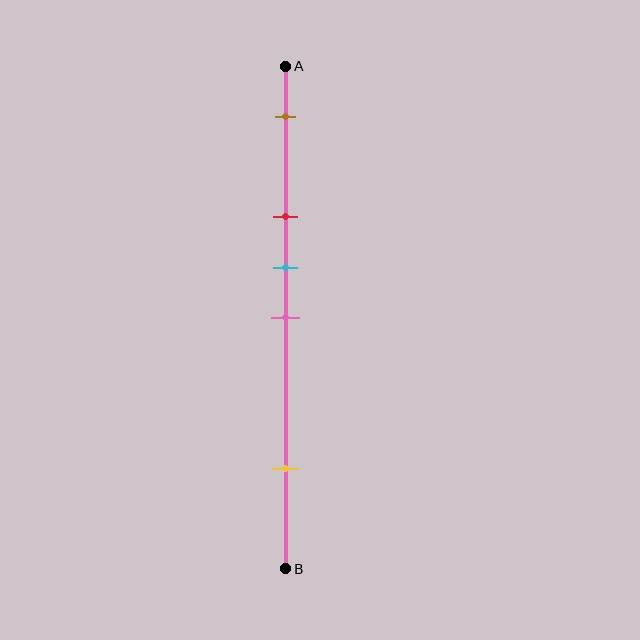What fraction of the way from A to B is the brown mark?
The brown mark is approximately 10% (0.1) of the way from A to B.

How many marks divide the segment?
There are 5 marks dividing the segment.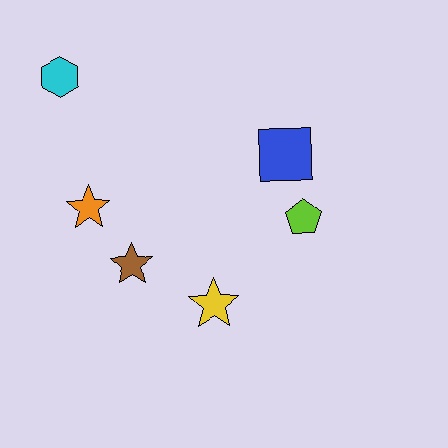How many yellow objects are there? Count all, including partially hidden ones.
There is 1 yellow object.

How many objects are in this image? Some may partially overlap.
There are 6 objects.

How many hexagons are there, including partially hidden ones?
There is 1 hexagon.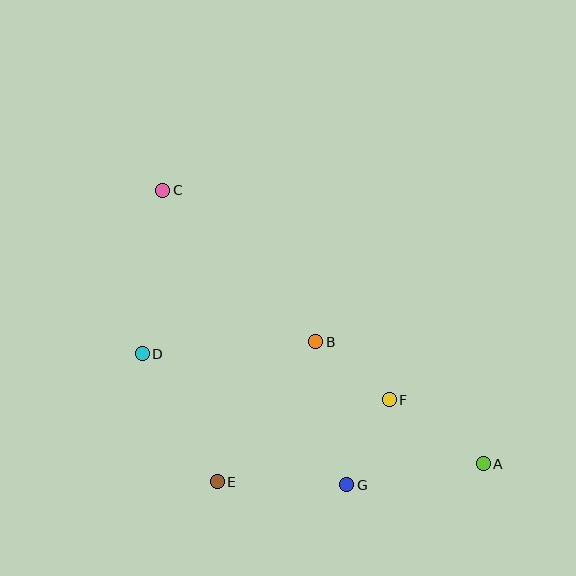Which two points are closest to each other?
Points B and F are closest to each other.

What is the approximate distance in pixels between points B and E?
The distance between B and E is approximately 171 pixels.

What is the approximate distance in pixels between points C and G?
The distance between C and G is approximately 347 pixels.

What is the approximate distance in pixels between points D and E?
The distance between D and E is approximately 149 pixels.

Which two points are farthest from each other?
Points A and C are farthest from each other.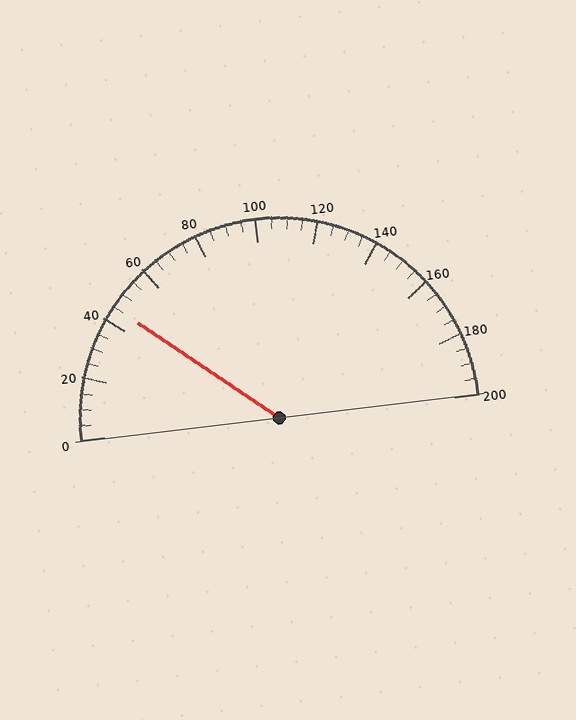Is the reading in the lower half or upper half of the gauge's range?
The reading is in the lower half of the range (0 to 200).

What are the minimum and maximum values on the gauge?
The gauge ranges from 0 to 200.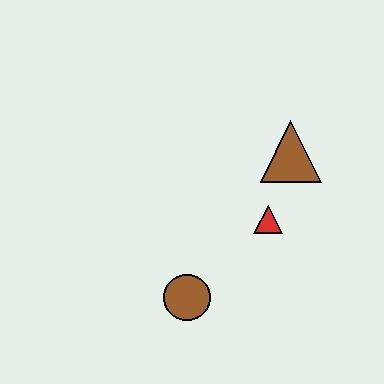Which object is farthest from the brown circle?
The brown triangle is farthest from the brown circle.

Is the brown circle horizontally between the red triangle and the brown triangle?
No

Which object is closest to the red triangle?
The brown triangle is closest to the red triangle.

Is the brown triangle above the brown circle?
Yes